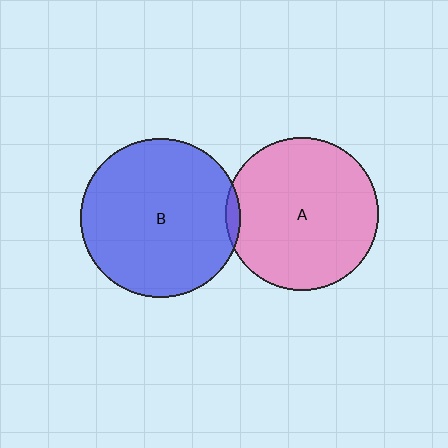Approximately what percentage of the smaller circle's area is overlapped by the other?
Approximately 5%.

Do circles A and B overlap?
Yes.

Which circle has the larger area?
Circle B (blue).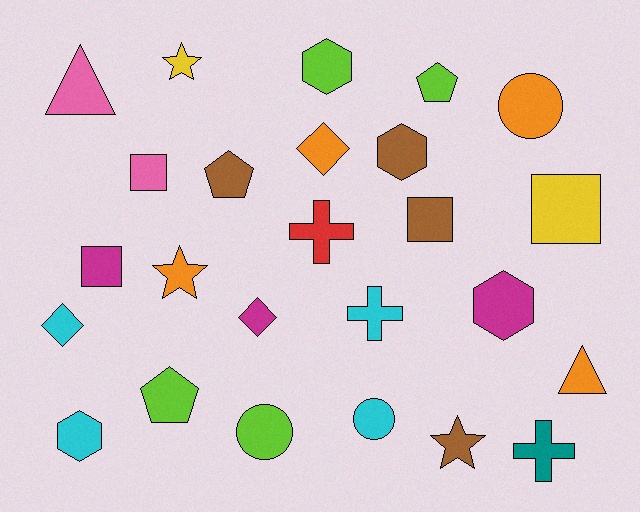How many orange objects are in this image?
There are 4 orange objects.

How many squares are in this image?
There are 4 squares.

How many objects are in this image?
There are 25 objects.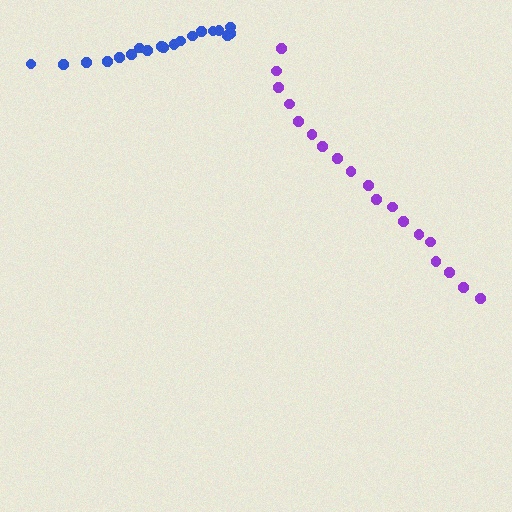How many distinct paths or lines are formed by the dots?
There are 2 distinct paths.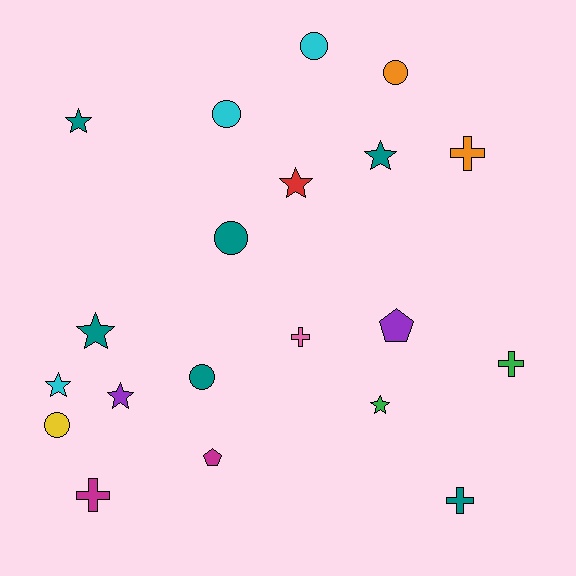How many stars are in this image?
There are 7 stars.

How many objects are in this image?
There are 20 objects.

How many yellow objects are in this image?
There is 1 yellow object.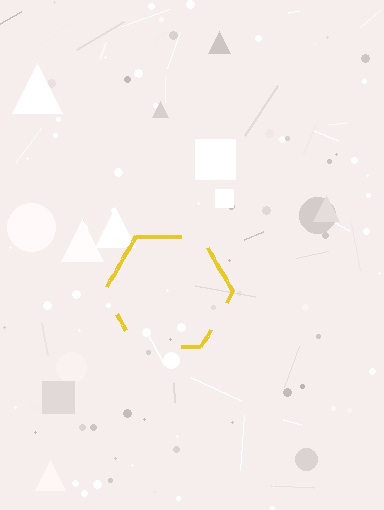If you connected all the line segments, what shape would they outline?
They would outline a hexagon.